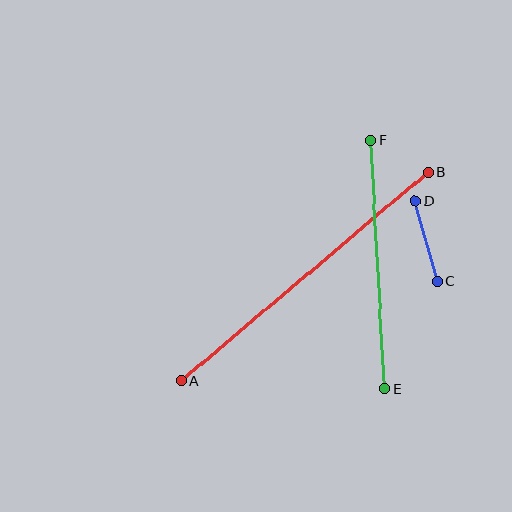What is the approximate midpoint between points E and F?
The midpoint is at approximately (378, 265) pixels.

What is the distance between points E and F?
The distance is approximately 249 pixels.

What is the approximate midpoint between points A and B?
The midpoint is at approximately (304, 277) pixels.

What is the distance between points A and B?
The distance is approximately 324 pixels.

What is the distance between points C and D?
The distance is approximately 83 pixels.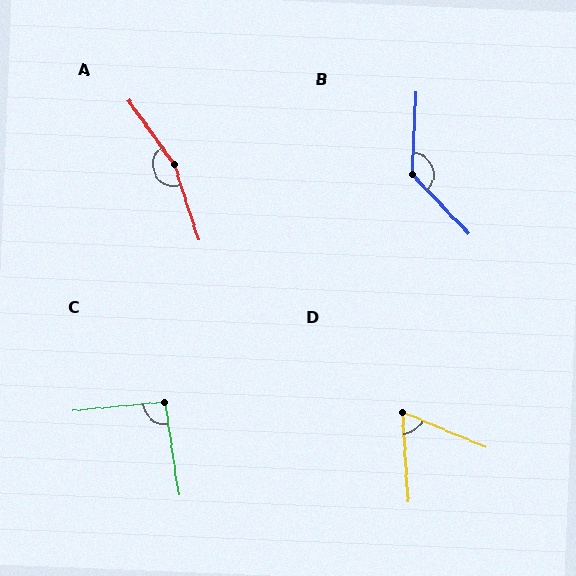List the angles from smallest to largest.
D (64°), C (93°), B (134°), A (162°).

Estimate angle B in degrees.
Approximately 134 degrees.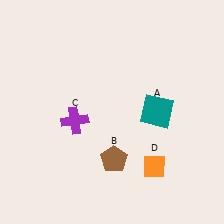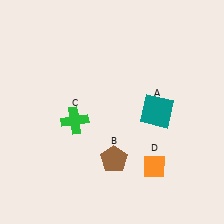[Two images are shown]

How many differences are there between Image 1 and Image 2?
There is 1 difference between the two images.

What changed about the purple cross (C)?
In Image 1, C is purple. In Image 2, it changed to green.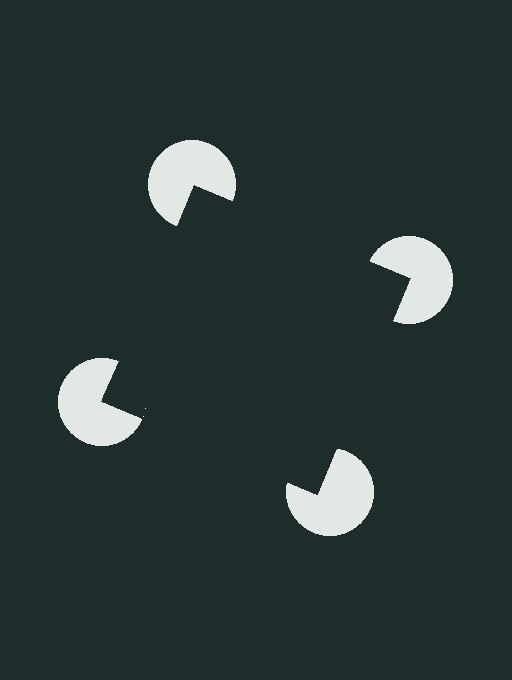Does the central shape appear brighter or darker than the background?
It typically appears slightly darker than the background, even though no actual brightness change is drawn.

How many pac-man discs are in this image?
There are 4 — one at each vertex of the illusory square.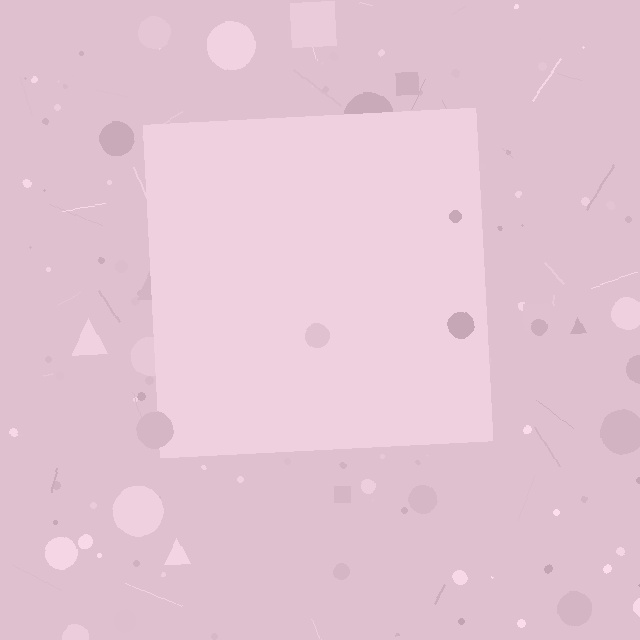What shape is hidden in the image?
A square is hidden in the image.